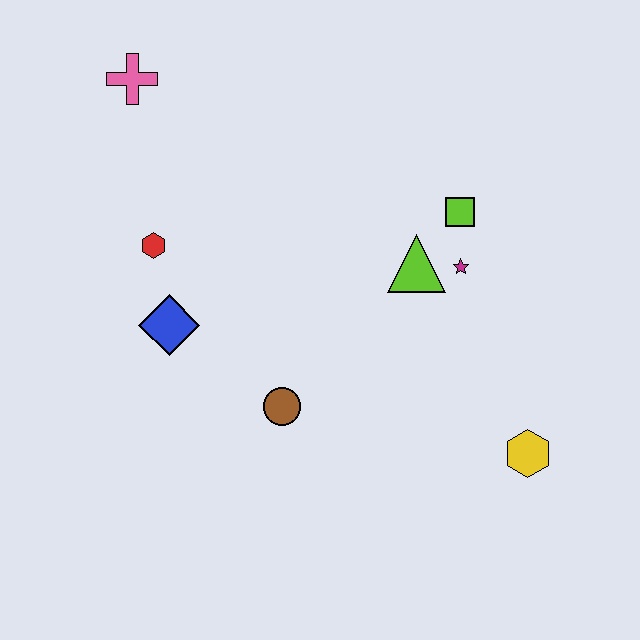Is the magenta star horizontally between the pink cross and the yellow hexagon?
Yes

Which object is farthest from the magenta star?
The pink cross is farthest from the magenta star.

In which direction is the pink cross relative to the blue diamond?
The pink cross is above the blue diamond.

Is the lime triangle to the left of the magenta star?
Yes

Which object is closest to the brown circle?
The blue diamond is closest to the brown circle.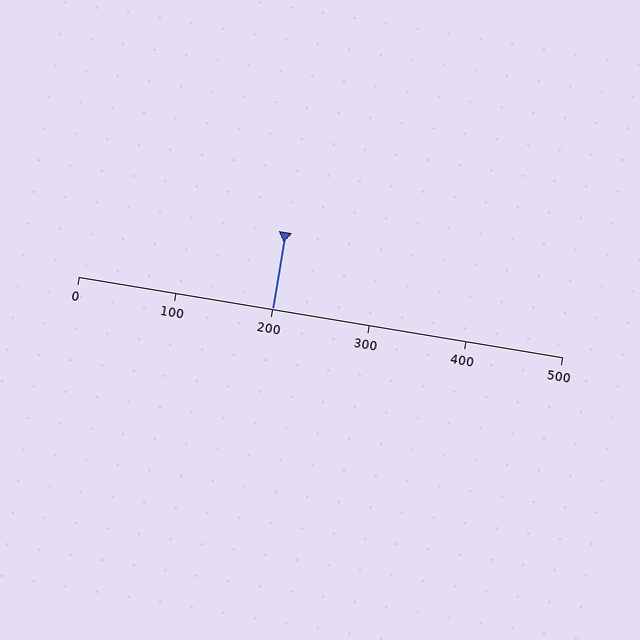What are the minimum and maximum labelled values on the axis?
The axis runs from 0 to 500.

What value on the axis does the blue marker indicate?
The marker indicates approximately 200.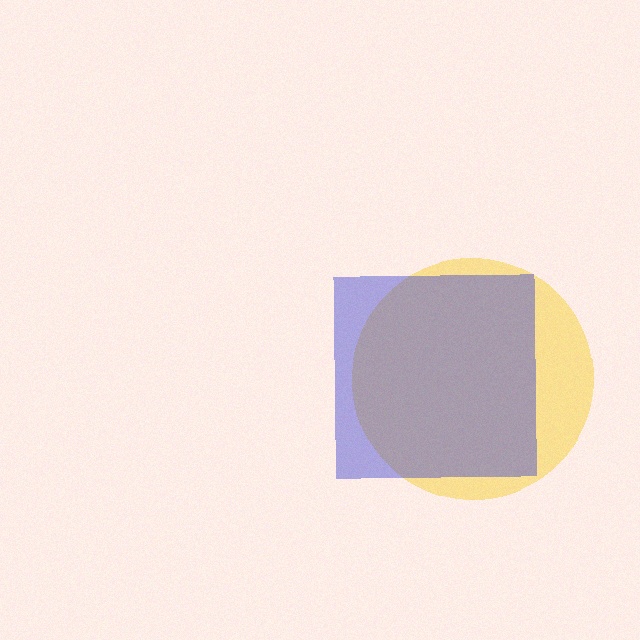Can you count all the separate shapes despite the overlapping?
Yes, there are 2 separate shapes.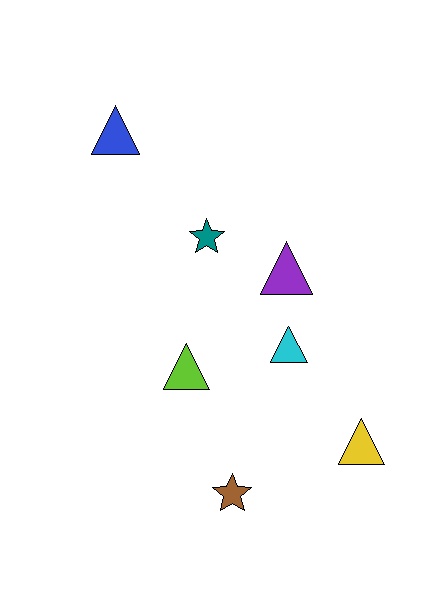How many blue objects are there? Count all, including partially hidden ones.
There is 1 blue object.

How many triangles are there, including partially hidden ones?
There are 5 triangles.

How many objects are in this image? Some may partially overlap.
There are 7 objects.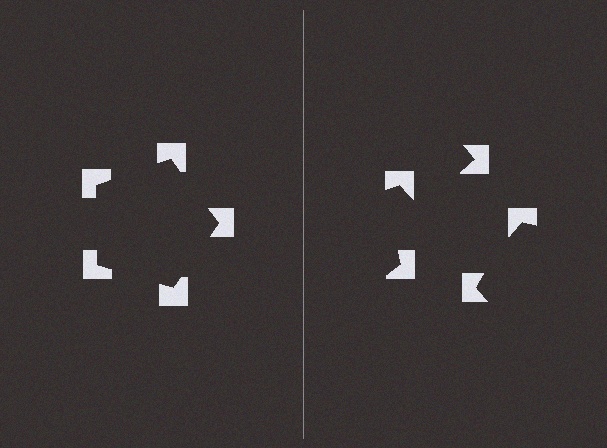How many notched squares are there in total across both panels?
10 — 5 on each side.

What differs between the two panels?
The notched squares are positioned identically on both sides; only the wedge orientations differ. On the left they align to a pentagon; on the right they are misaligned.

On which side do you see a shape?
An illusory pentagon appears on the left side. On the right side the wedge cuts are rotated, so no coherent shape forms.